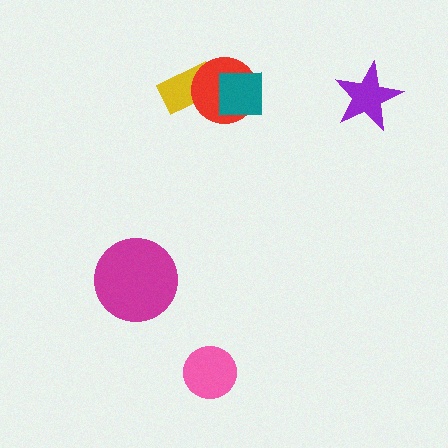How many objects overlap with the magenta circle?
0 objects overlap with the magenta circle.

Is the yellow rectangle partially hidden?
Yes, it is partially covered by another shape.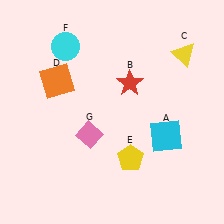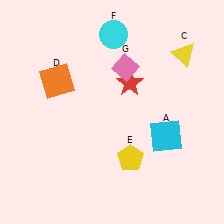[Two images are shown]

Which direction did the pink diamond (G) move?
The pink diamond (G) moved up.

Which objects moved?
The objects that moved are: the cyan circle (F), the pink diamond (G).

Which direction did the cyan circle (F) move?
The cyan circle (F) moved right.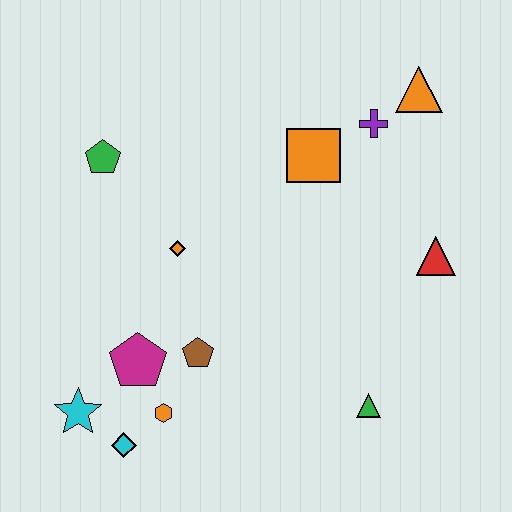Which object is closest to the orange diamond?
The brown pentagon is closest to the orange diamond.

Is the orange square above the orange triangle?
No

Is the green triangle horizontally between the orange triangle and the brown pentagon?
Yes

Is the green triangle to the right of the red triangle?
No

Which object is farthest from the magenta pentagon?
The orange triangle is farthest from the magenta pentagon.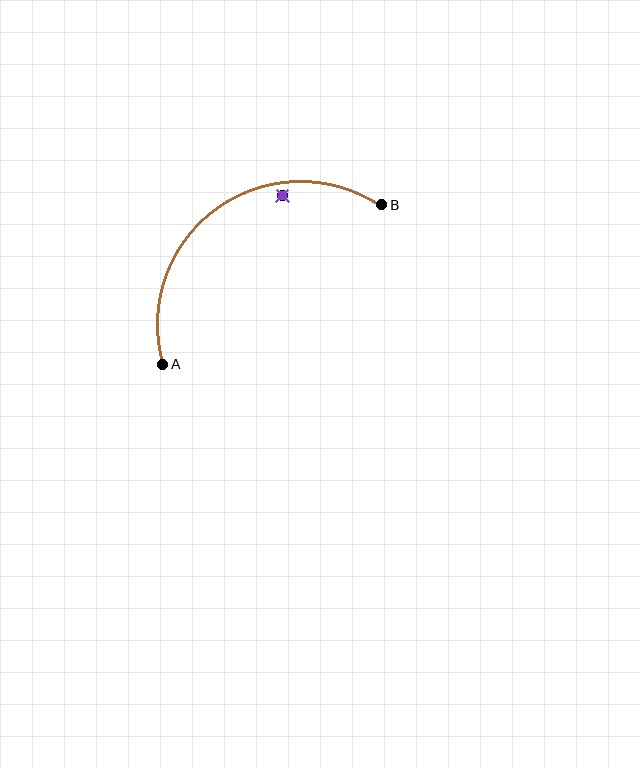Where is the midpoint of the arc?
The arc midpoint is the point on the curve farthest from the straight line joining A and B. It sits above and to the left of that line.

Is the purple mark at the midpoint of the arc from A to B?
No — the purple mark does not lie on the arc at all. It sits slightly inside the curve.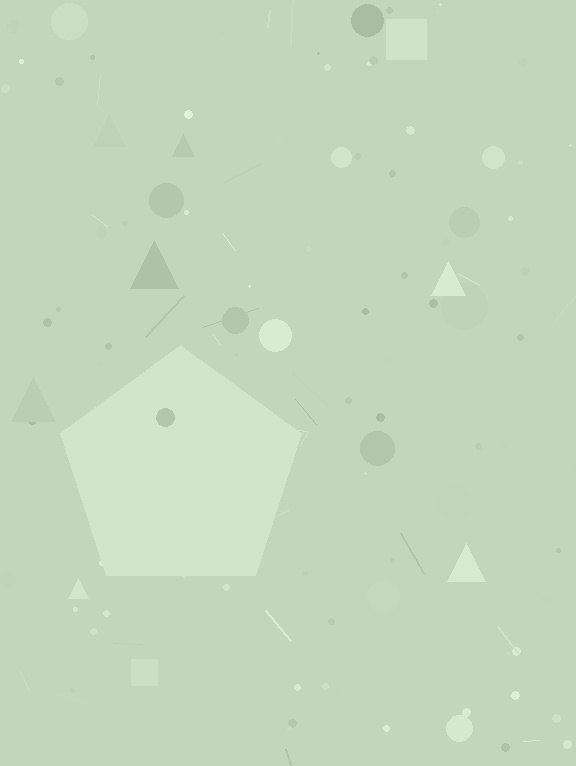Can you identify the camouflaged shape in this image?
The camouflaged shape is a pentagon.